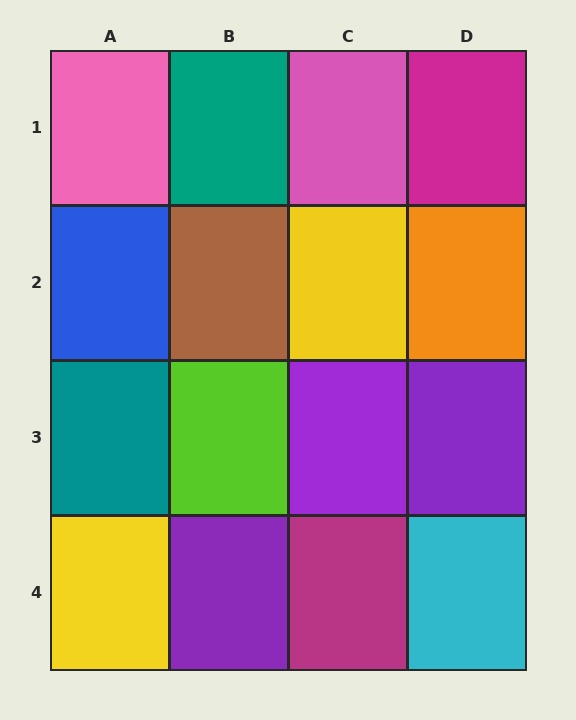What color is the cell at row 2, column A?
Blue.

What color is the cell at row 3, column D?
Purple.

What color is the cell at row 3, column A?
Teal.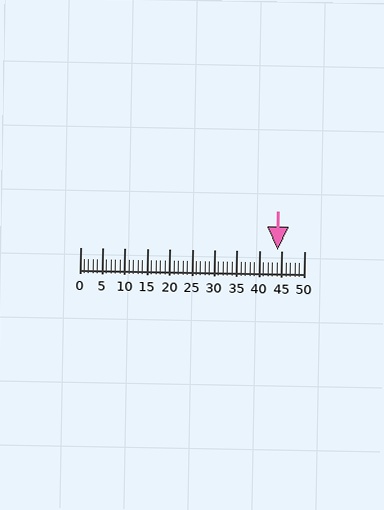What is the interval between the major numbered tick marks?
The major tick marks are spaced 5 units apart.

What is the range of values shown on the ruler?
The ruler shows values from 0 to 50.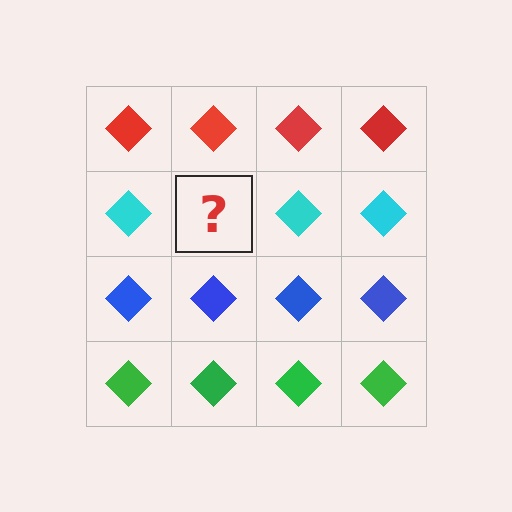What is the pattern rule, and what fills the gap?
The rule is that each row has a consistent color. The gap should be filled with a cyan diamond.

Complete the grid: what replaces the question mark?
The question mark should be replaced with a cyan diamond.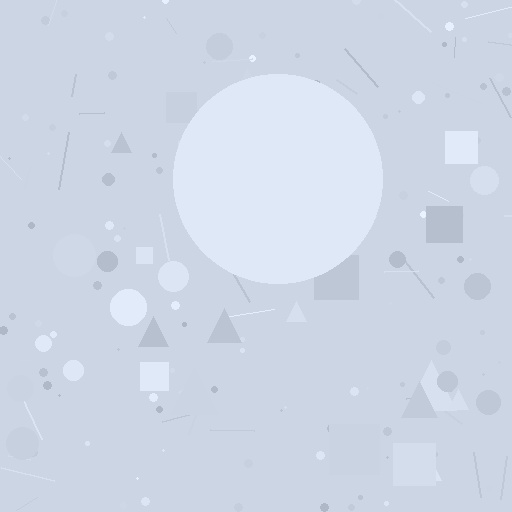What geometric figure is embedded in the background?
A circle is embedded in the background.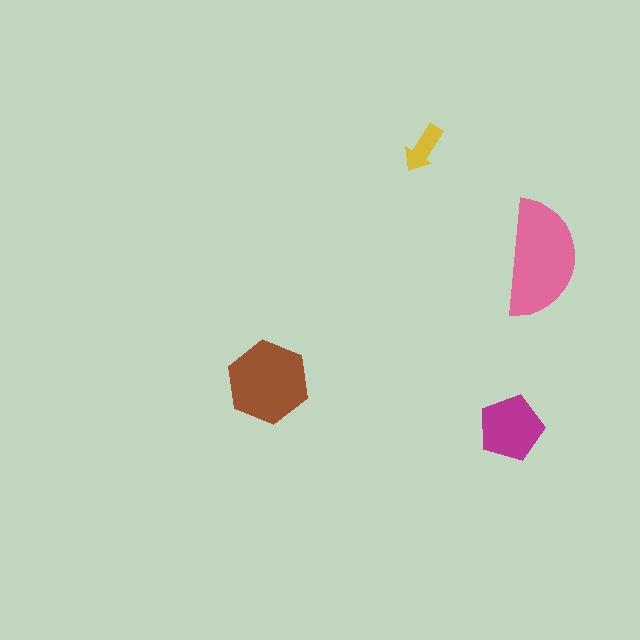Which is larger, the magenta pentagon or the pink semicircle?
The pink semicircle.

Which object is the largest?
The pink semicircle.